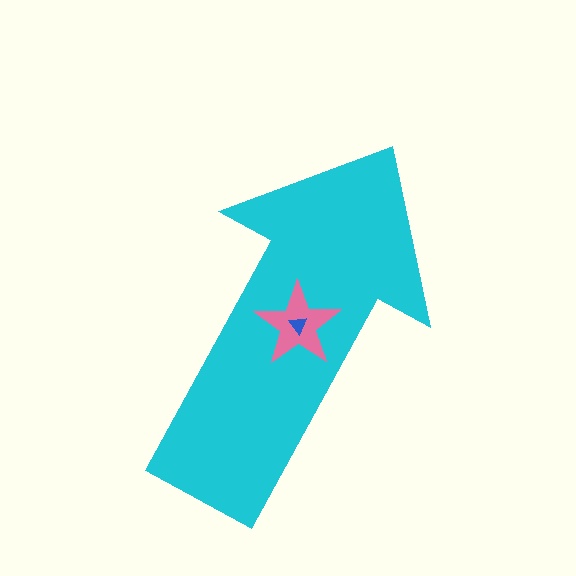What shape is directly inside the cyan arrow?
The pink star.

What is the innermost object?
The blue triangle.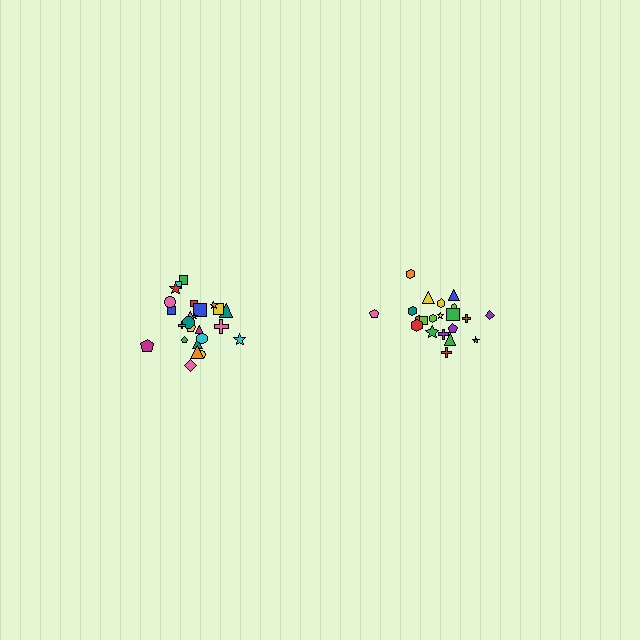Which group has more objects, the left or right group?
The left group.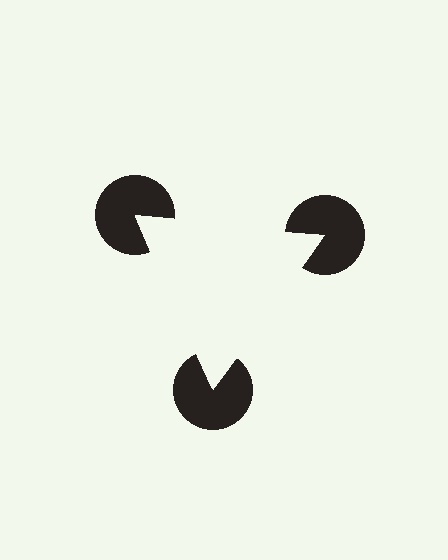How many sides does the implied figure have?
3 sides.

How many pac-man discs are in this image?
There are 3 — one at each vertex of the illusory triangle.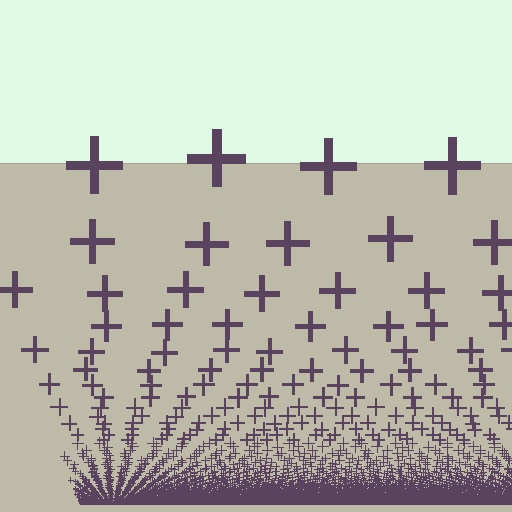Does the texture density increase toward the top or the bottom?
Density increases toward the bottom.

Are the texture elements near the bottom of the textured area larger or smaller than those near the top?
Smaller. The gradient is inverted — elements near the bottom are smaller and denser.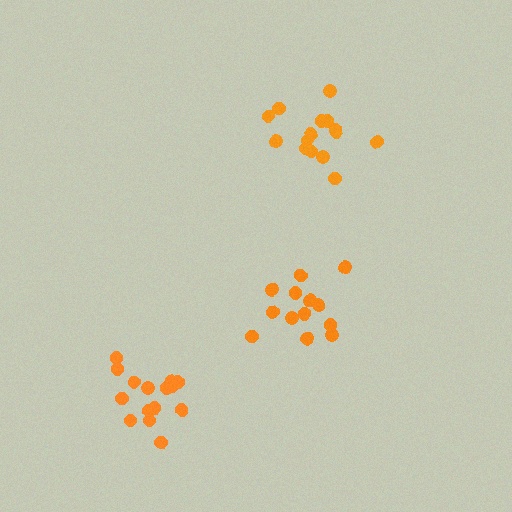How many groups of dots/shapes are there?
There are 3 groups.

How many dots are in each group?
Group 1: 15 dots, Group 2: 16 dots, Group 3: 13 dots (44 total).